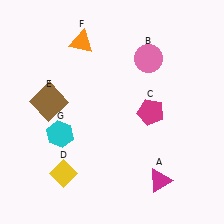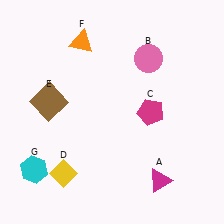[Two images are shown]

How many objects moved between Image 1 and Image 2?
1 object moved between the two images.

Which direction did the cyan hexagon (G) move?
The cyan hexagon (G) moved down.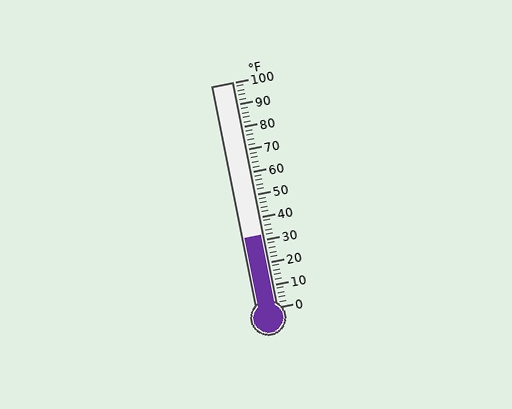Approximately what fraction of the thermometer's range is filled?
The thermometer is filled to approximately 30% of its range.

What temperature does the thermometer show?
The thermometer shows approximately 32°F.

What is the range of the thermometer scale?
The thermometer scale ranges from 0°F to 100°F.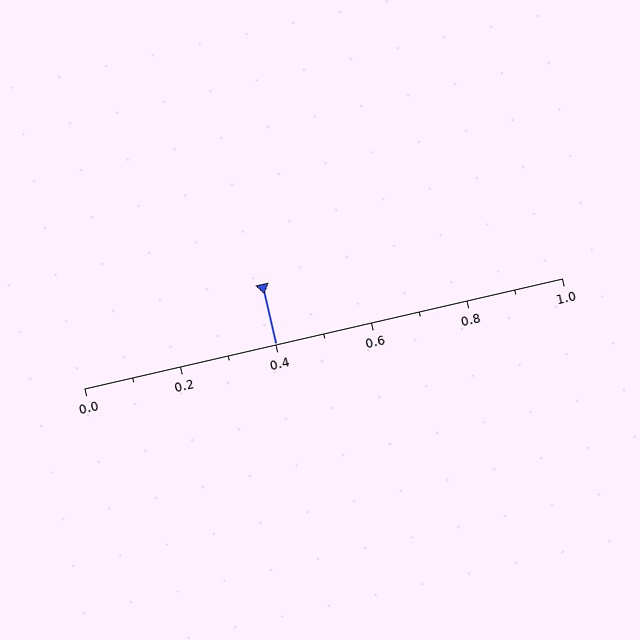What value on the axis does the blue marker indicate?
The marker indicates approximately 0.4.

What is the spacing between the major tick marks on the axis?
The major ticks are spaced 0.2 apart.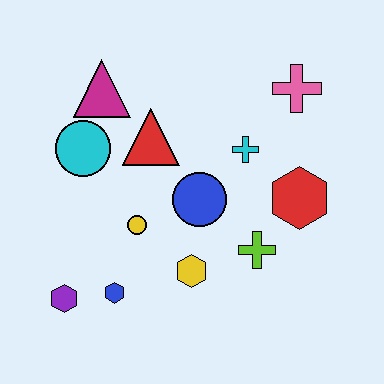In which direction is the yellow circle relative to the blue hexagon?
The yellow circle is above the blue hexagon.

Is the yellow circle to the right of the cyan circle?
Yes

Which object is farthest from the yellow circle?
The pink cross is farthest from the yellow circle.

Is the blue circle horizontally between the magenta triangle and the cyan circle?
No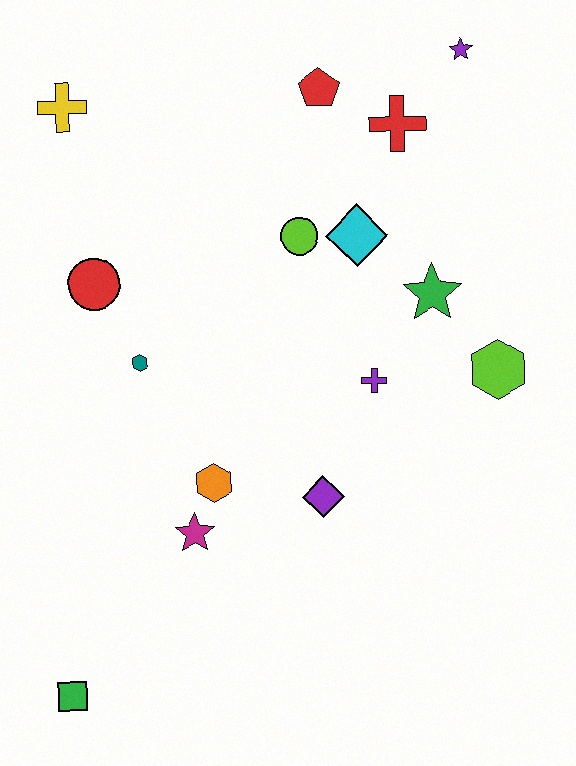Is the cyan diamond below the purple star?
Yes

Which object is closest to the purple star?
The red cross is closest to the purple star.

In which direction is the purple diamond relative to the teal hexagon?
The purple diamond is to the right of the teal hexagon.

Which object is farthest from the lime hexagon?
The green square is farthest from the lime hexagon.